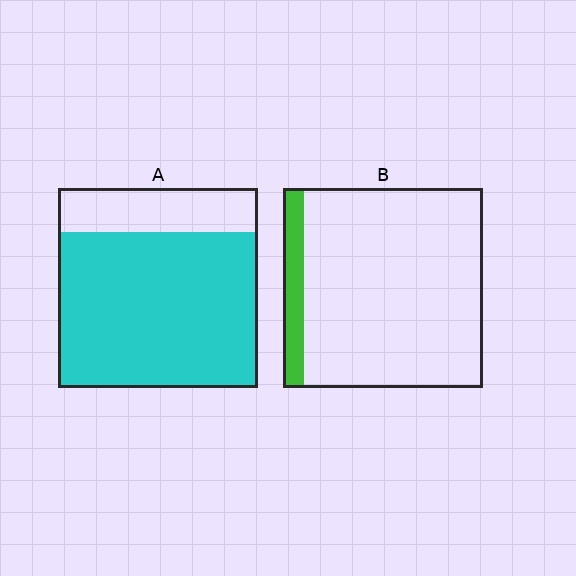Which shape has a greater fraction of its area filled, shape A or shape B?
Shape A.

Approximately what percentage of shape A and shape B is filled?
A is approximately 80% and B is approximately 10%.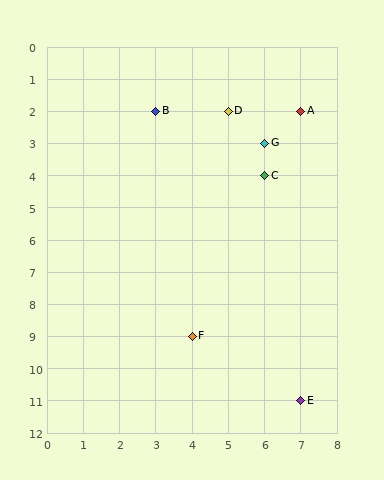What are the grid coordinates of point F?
Point F is at grid coordinates (4, 9).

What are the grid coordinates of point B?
Point B is at grid coordinates (3, 2).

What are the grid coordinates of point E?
Point E is at grid coordinates (7, 11).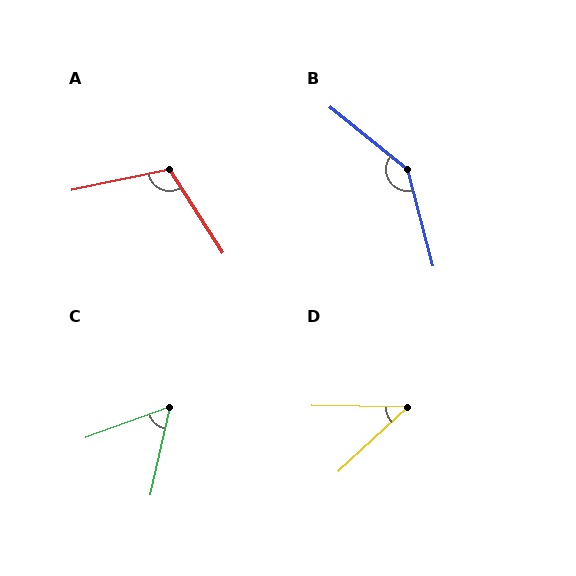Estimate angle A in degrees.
Approximately 110 degrees.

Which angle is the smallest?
D, at approximately 43 degrees.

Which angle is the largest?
B, at approximately 143 degrees.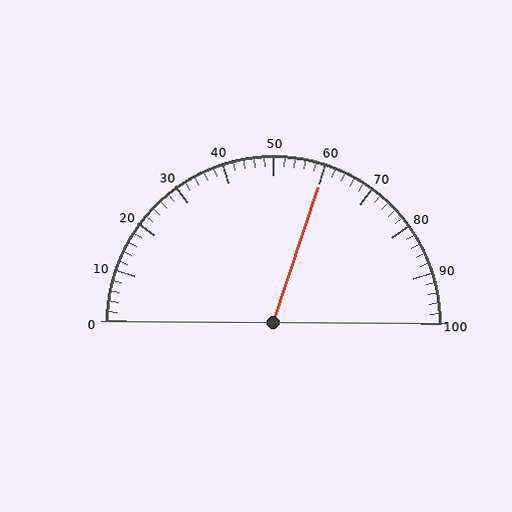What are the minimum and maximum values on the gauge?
The gauge ranges from 0 to 100.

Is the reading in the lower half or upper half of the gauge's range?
The reading is in the upper half of the range (0 to 100).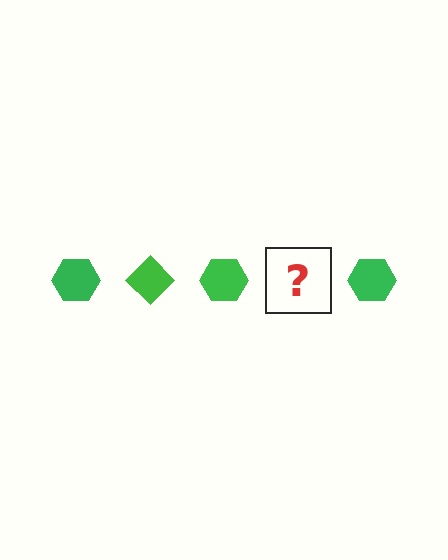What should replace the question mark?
The question mark should be replaced with a green diamond.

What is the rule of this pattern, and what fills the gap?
The rule is that the pattern cycles through hexagon, diamond shapes in green. The gap should be filled with a green diamond.